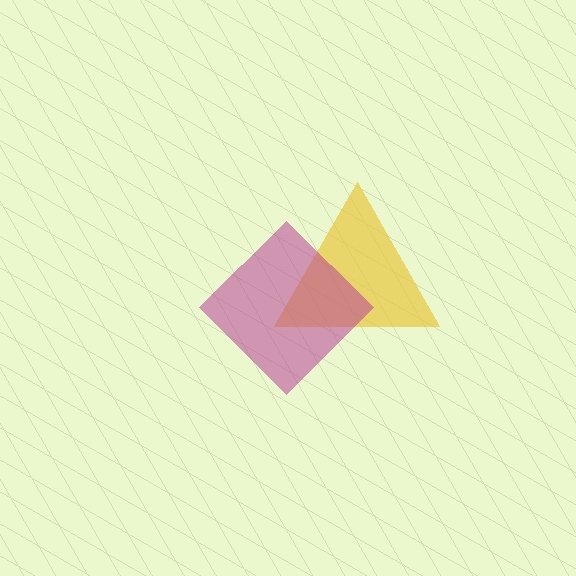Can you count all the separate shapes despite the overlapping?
Yes, there are 2 separate shapes.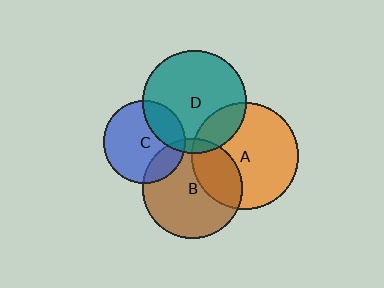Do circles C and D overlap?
Yes.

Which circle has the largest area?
Circle A (orange).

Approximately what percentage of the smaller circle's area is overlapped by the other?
Approximately 25%.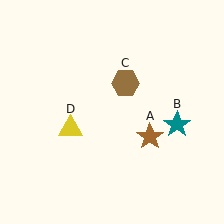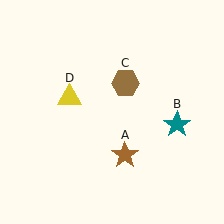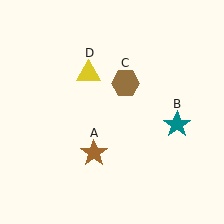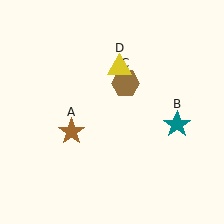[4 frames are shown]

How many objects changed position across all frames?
2 objects changed position: brown star (object A), yellow triangle (object D).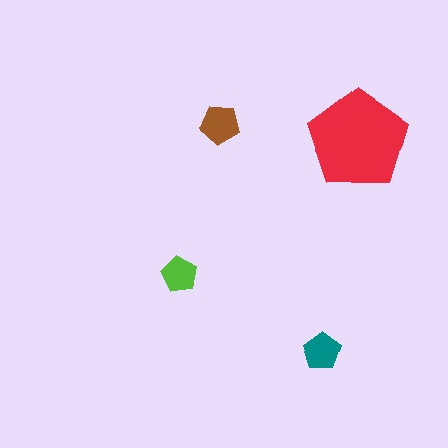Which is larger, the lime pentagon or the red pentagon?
The red one.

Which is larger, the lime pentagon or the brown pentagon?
The brown one.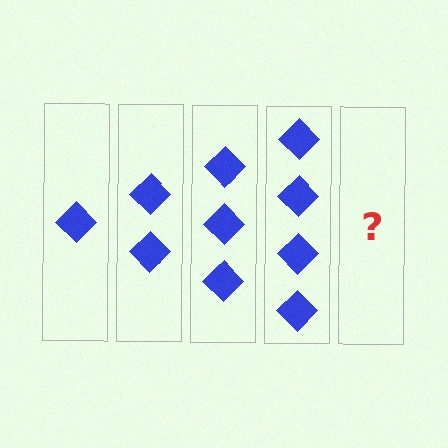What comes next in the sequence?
The next element should be 5 diamonds.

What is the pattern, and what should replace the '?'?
The pattern is that each step adds one more diamond. The '?' should be 5 diamonds.